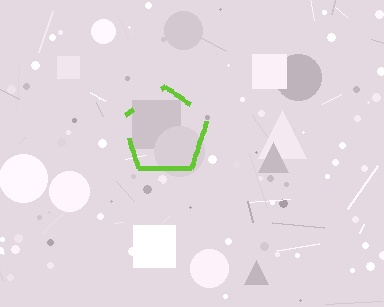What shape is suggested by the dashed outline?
The dashed outline suggests a pentagon.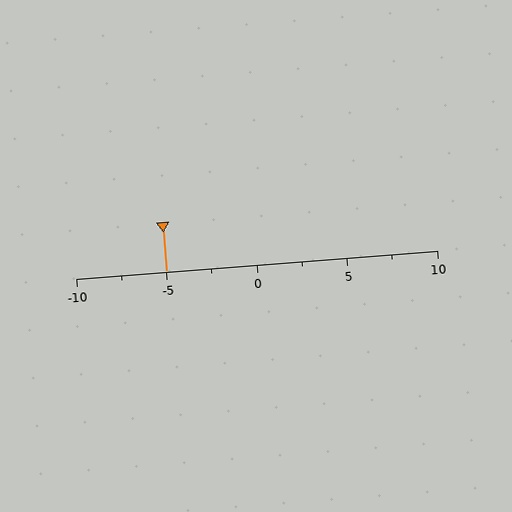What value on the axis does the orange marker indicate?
The marker indicates approximately -5.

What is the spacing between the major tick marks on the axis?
The major ticks are spaced 5 apart.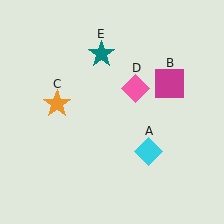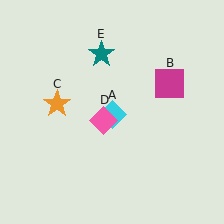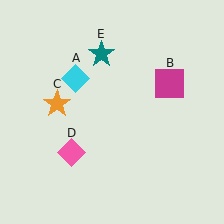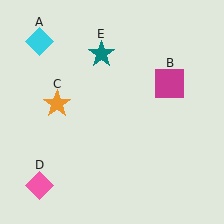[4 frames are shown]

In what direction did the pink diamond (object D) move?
The pink diamond (object D) moved down and to the left.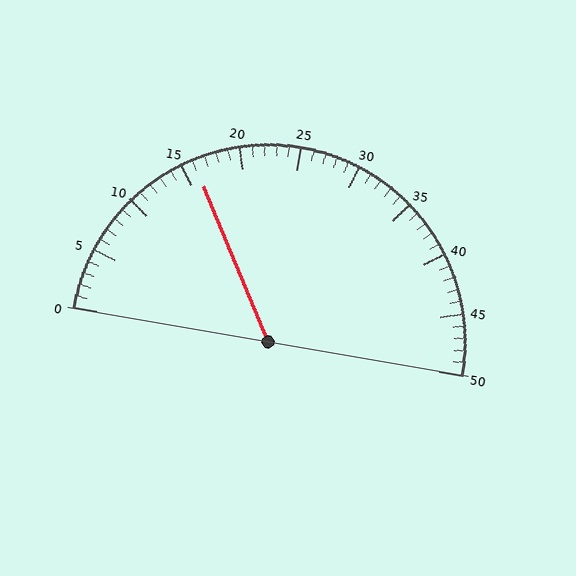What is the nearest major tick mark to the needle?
The nearest major tick mark is 15.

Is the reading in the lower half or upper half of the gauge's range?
The reading is in the lower half of the range (0 to 50).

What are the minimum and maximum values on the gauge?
The gauge ranges from 0 to 50.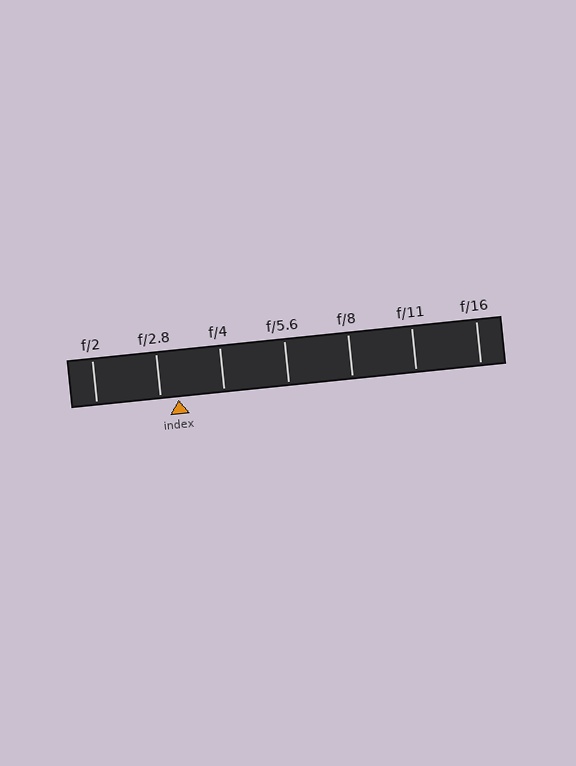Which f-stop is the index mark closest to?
The index mark is closest to f/2.8.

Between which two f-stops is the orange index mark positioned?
The index mark is between f/2.8 and f/4.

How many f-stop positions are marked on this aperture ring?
There are 7 f-stop positions marked.